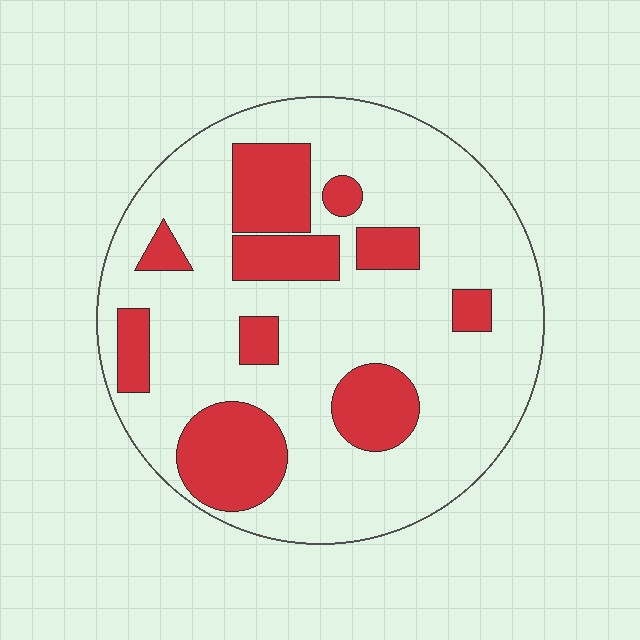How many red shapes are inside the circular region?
10.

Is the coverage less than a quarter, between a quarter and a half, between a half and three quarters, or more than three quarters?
Between a quarter and a half.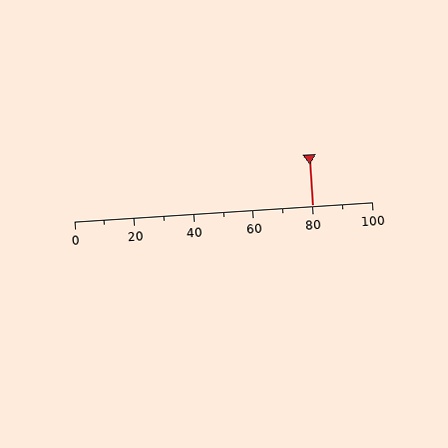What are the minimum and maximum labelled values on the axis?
The axis runs from 0 to 100.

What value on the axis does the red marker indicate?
The marker indicates approximately 80.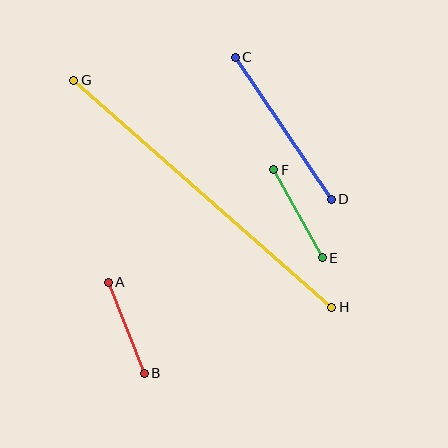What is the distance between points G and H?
The distance is approximately 344 pixels.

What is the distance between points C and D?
The distance is approximately 171 pixels.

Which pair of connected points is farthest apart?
Points G and H are farthest apart.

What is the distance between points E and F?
The distance is approximately 100 pixels.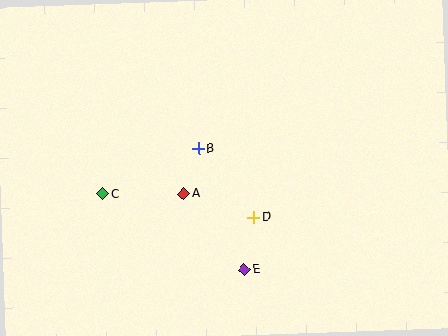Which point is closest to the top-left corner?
Point C is closest to the top-left corner.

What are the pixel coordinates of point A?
Point A is at (184, 194).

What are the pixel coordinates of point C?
Point C is at (103, 194).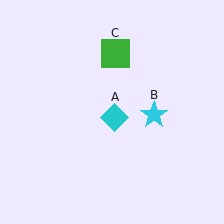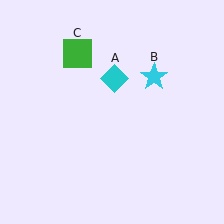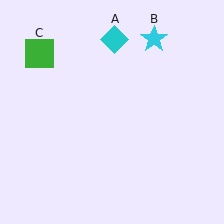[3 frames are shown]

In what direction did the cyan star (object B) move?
The cyan star (object B) moved up.